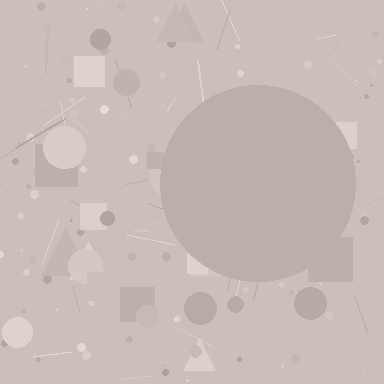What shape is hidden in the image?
A circle is hidden in the image.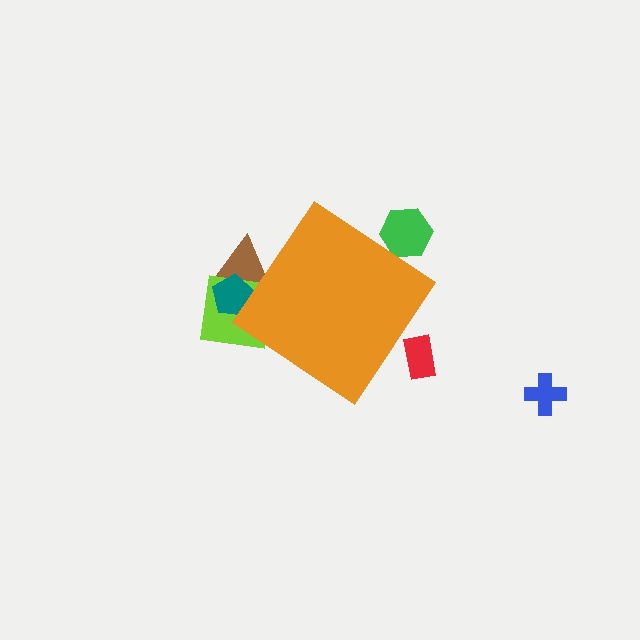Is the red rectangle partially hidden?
Yes, the red rectangle is partially hidden behind the orange diamond.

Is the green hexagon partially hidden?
Yes, the green hexagon is partially hidden behind the orange diamond.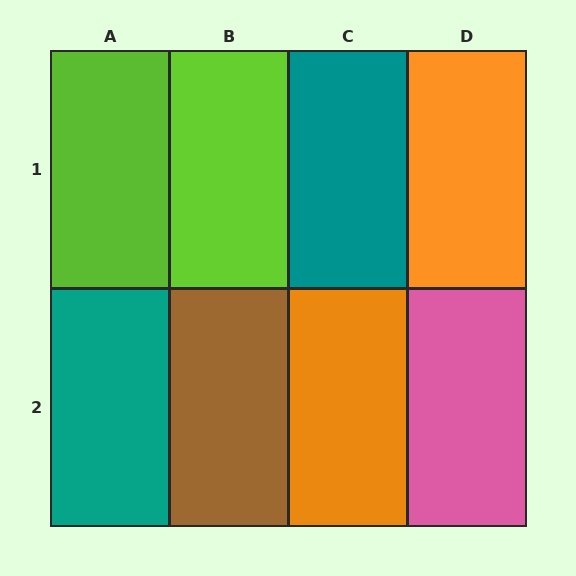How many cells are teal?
2 cells are teal.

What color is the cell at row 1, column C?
Teal.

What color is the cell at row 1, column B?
Lime.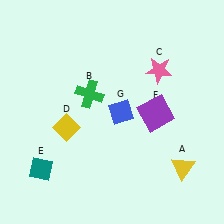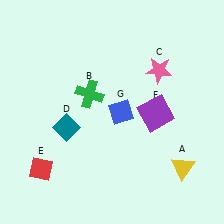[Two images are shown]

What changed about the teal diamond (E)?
In Image 1, E is teal. In Image 2, it changed to red.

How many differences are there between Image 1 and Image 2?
There are 2 differences between the two images.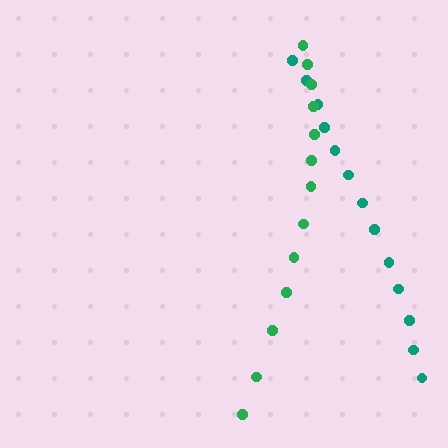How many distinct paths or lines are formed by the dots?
There are 2 distinct paths.